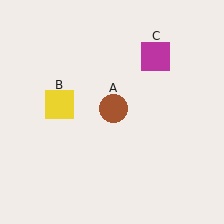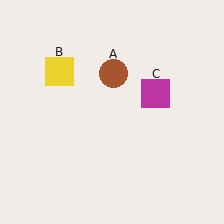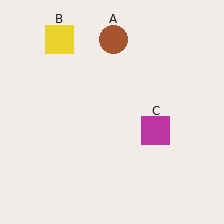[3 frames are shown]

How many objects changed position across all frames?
3 objects changed position: brown circle (object A), yellow square (object B), magenta square (object C).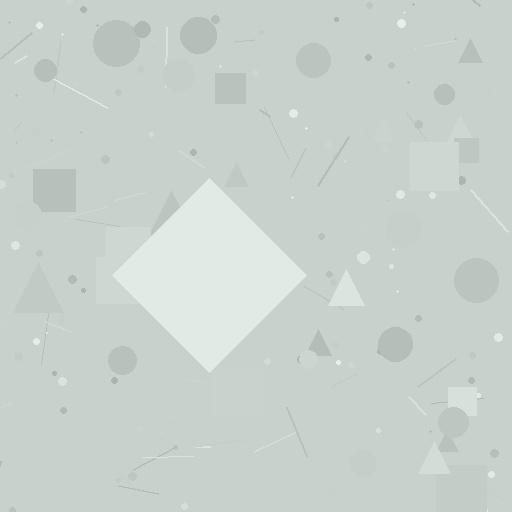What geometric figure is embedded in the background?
A diamond is embedded in the background.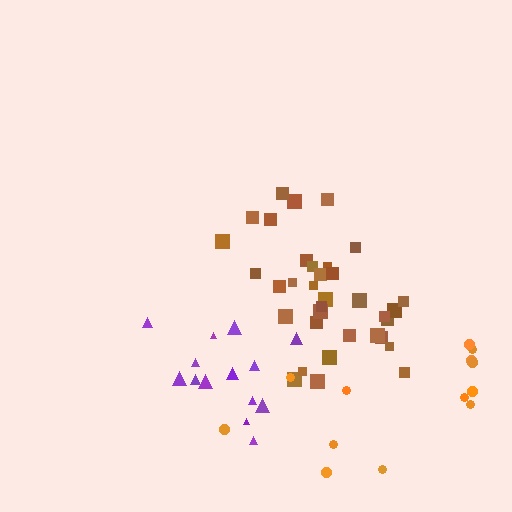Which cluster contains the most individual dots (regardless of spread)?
Brown (35).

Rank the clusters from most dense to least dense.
brown, purple, orange.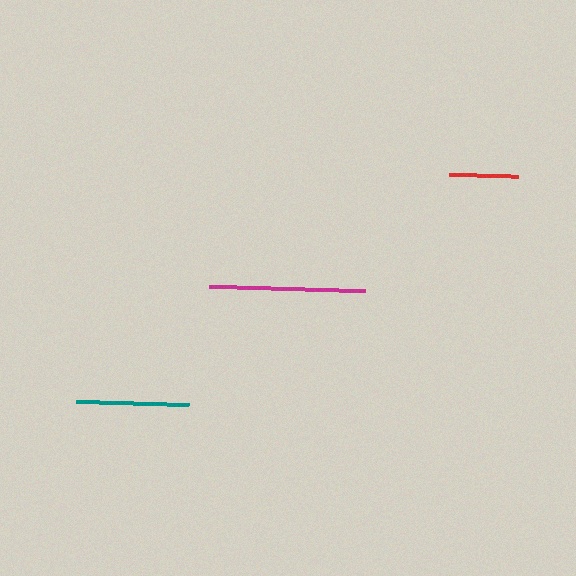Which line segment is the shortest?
The red line is the shortest at approximately 69 pixels.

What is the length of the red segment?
The red segment is approximately 69 pixels long.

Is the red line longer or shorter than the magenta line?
The magenta line is longer than the red line.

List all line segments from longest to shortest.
From longest to shortest: magenta, teal, red.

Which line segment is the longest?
The magenta line is the longest at approximately 156 pixels.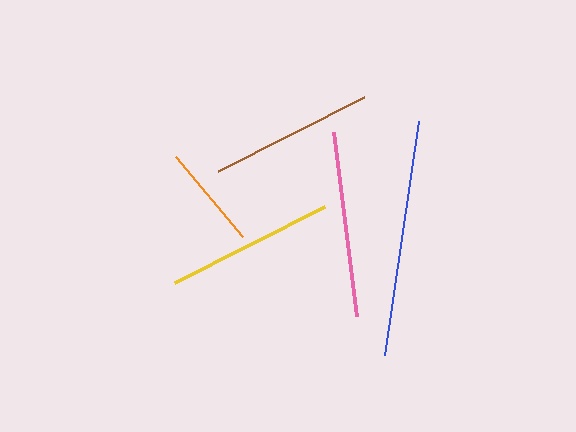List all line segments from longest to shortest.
From longest to shortest: blue, pink, yellow, brown, orange.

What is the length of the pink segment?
The pink segment is approximately 186 pixels long.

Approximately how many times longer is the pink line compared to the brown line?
The pink line is approximately 1.1 times the length of the brown line.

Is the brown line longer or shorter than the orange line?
The brown line is longer than the orange line.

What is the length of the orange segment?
The orange segment is approximately 105 pixels long.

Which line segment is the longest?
The blue line is the longest at approximately 237 pixels.